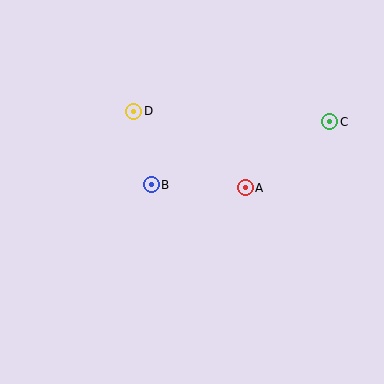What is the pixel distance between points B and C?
The distance between B and C is 189 pixels.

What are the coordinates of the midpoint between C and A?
The midpoint between C and A is at (287, 155).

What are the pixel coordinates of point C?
Point C is at (330, 122).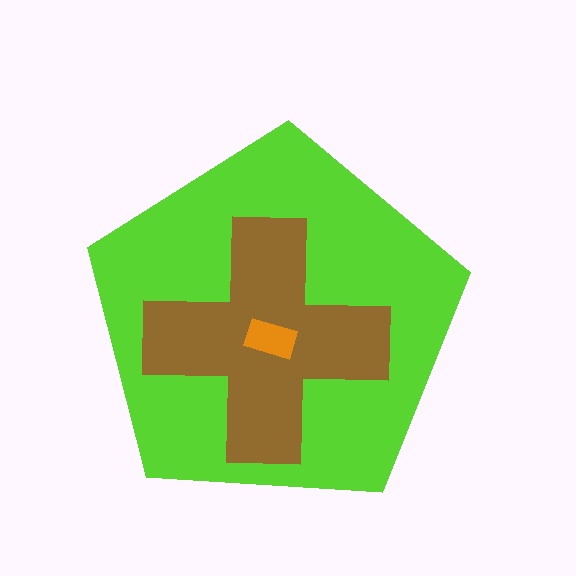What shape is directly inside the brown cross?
The orange rectangle.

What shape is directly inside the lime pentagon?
The brown cross.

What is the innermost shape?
The orange rectangle.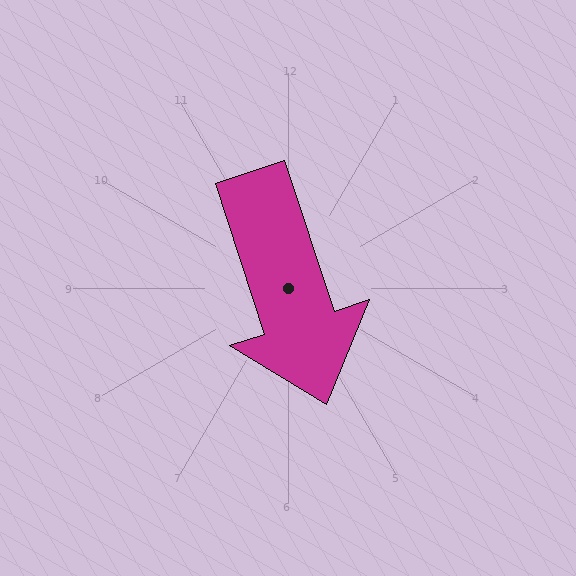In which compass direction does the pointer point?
South.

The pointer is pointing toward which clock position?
Roughly 5 o'clock.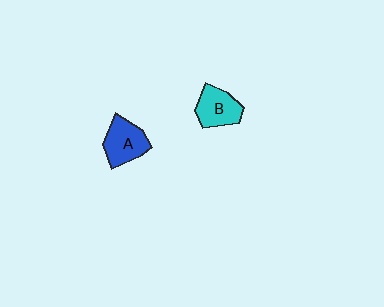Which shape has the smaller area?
Shape B (cyan).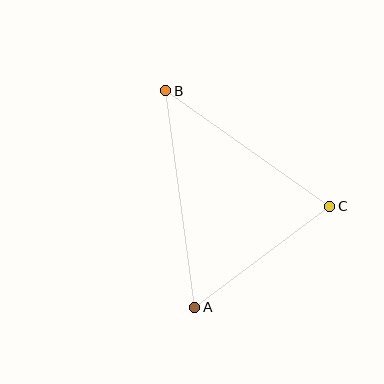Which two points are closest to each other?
Points A and C are closest to each other.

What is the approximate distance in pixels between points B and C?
The distance between B and C is approximately 200 pixels.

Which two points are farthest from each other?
Points A and B are farthest from each other.